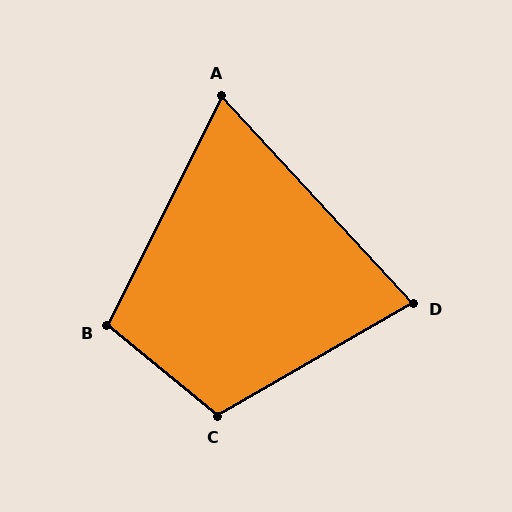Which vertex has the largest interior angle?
C, at approximately 111 degrees.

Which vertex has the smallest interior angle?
A, at approximately 69 degrees.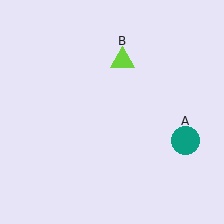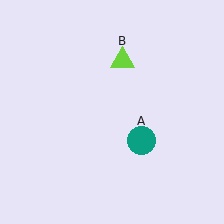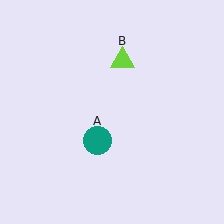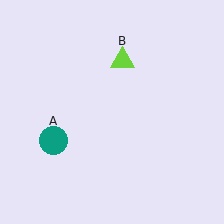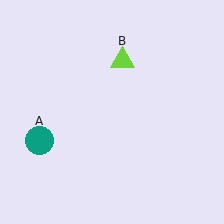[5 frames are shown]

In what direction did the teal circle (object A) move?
The teal circle (object A) moved left.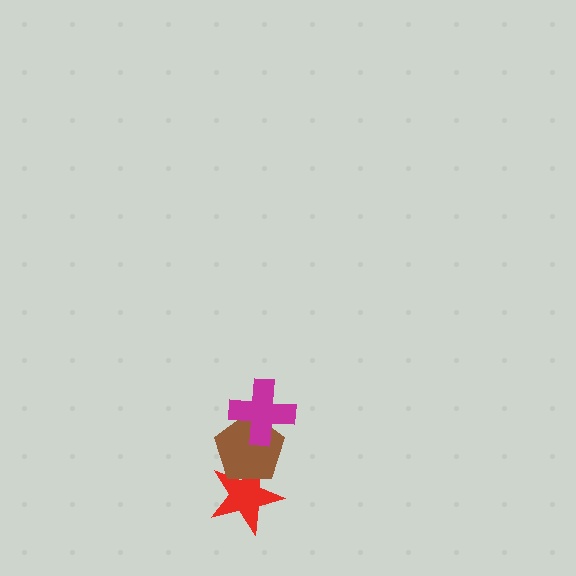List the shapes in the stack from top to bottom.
From top to bottom: the magenta cross, the brown pentagon, the red star.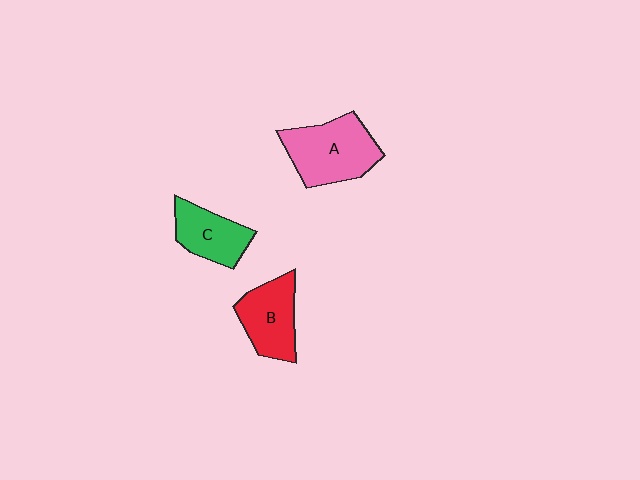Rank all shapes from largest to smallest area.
From largest to smallest: A (pink), B (red), C (green).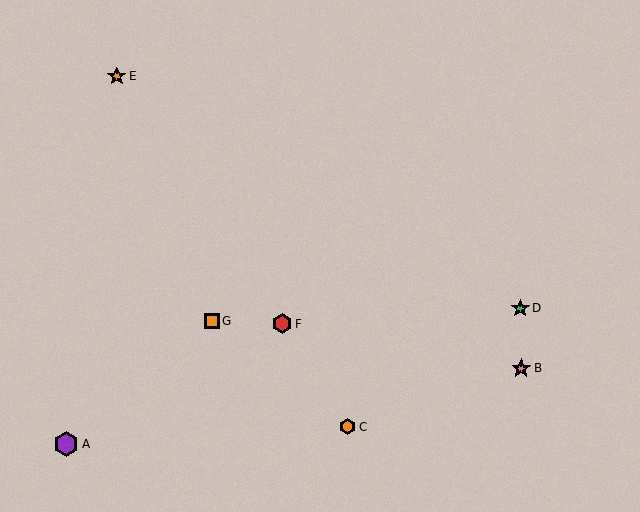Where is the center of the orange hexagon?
The center of the orange hexagon is at (348, 427).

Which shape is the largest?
The purple hexagon (labeled A) is the largest.